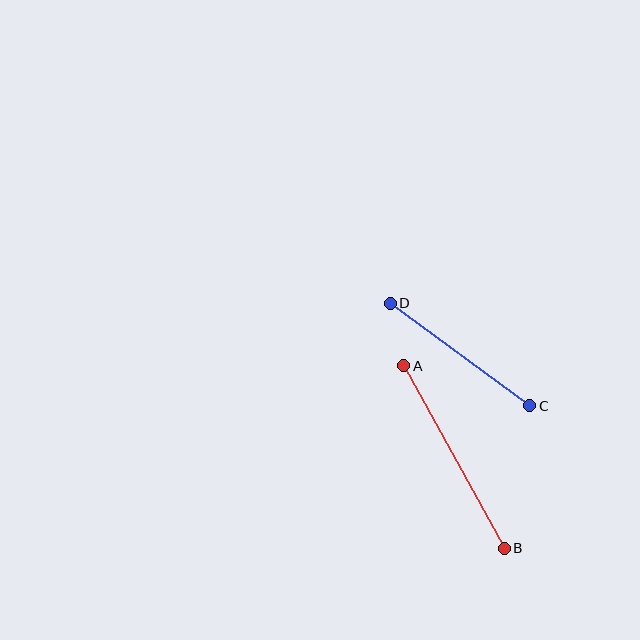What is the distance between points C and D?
The distance is approximately 173 pixels.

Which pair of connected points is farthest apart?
Points A and B are farthest apart.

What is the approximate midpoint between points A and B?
The midpoint is at approximately (454, 457) pixels.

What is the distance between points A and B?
The distance is approximately 208 pixels.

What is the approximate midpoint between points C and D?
The midpoint is at approximately (460, 354) pixels.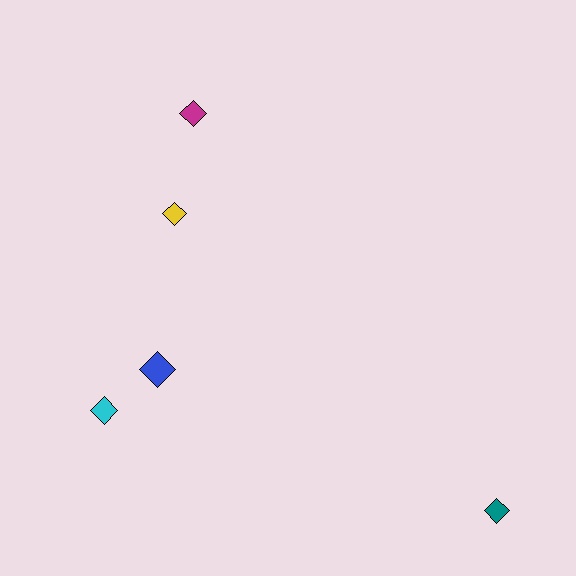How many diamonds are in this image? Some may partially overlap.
There are 5 diamonds.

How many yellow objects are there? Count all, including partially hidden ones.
There is 1 yellow object.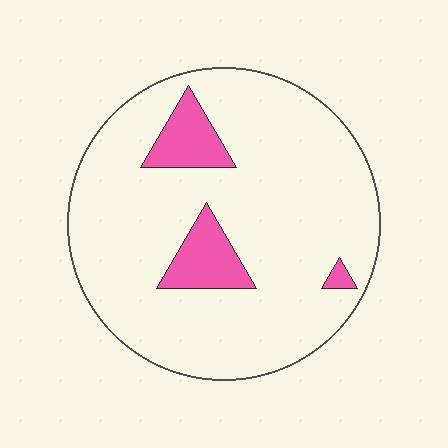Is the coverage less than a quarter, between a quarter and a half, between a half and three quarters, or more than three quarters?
Less than a quarter.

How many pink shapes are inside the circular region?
3.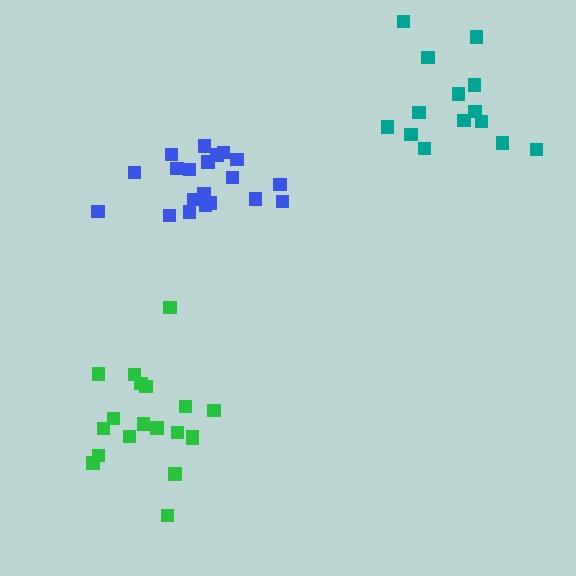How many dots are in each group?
Group 1: 14 dots, Group 2: 20 dots, Group 3: 19 dots (53 total).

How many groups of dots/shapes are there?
There are 3 groups.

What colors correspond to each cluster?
The clusters are colored: teal, blue, green.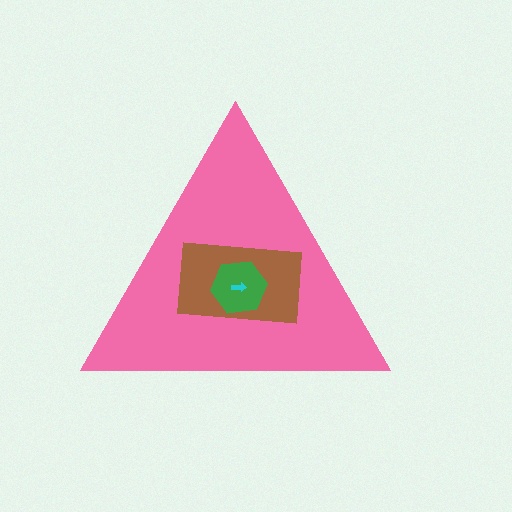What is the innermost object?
The cyan arrow.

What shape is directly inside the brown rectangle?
The green hexagon.